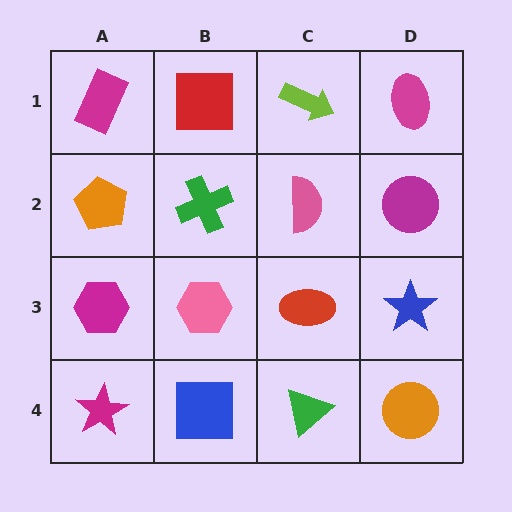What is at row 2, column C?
A pink semicircle.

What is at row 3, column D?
A blue star.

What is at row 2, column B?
A green cross.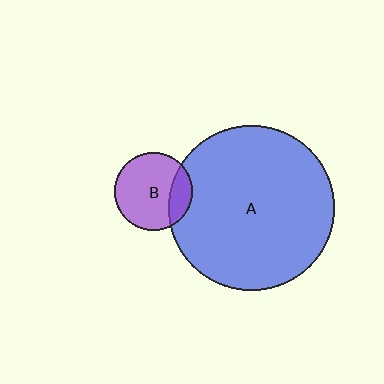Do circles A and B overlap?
Yes.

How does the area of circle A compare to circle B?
Approximately 4.5 times.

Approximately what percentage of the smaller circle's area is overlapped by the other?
Approximately 20%.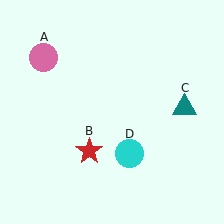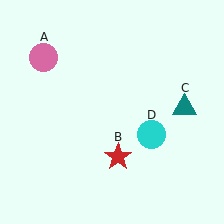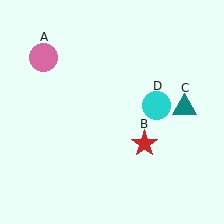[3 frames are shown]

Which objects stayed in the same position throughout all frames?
Pink circle (object A) and teal triangle (object C) remained stationary.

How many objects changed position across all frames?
2 objects changed position: red star (object B), cyan circle (object D).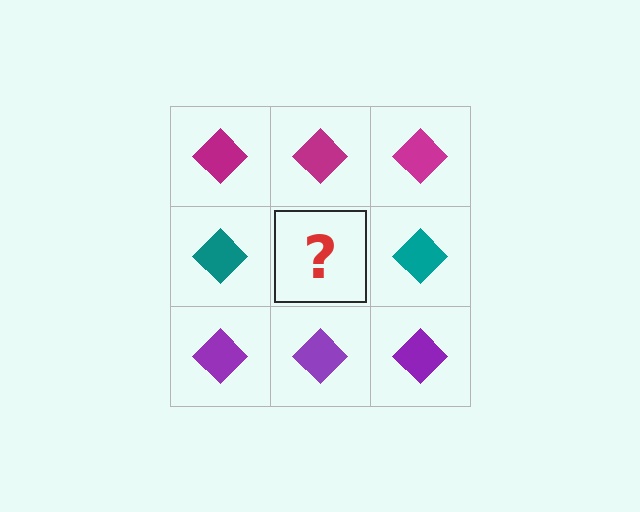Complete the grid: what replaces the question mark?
The question mark should be replaced with a teal diamond.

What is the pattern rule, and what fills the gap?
The rule is that each row has a consistent color. The gap should be filled with a teal diamond.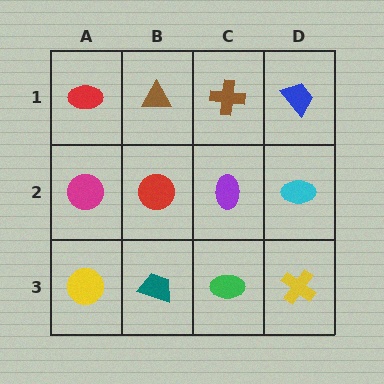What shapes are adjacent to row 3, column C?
A purple ellipse (row 2, column C), a teal trapezoid (row 3, column B), a yellow cross (row 3, column D).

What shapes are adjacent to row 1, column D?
A cyan ellipse (row 2, column D), a brown cross (row 1, column C).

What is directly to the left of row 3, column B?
A yellow circle.